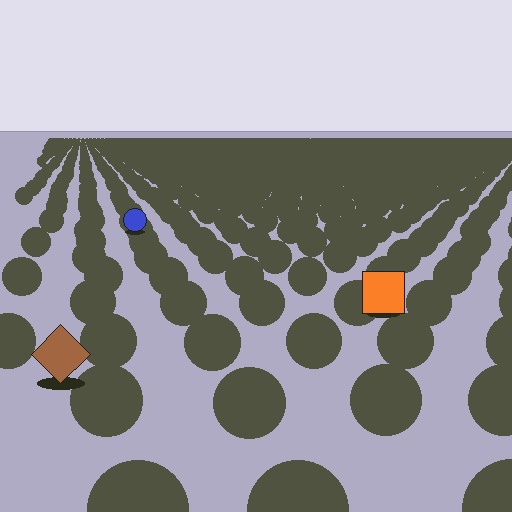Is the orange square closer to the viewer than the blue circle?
Yes. The orange square is closer — you can tell from the texture gradient: the ground texture is coarser near it.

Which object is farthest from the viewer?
The blue circle is farthest from the viewer. It appears smaller and the ground texture around it is denser.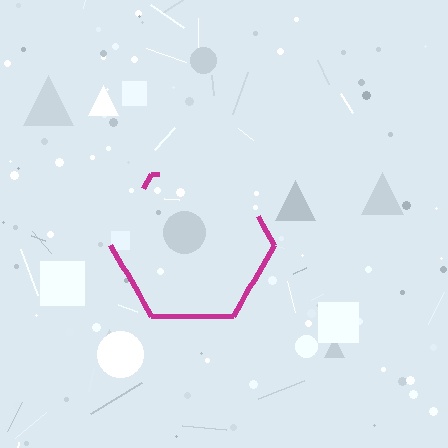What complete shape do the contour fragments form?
The contour fragments form a hexagon.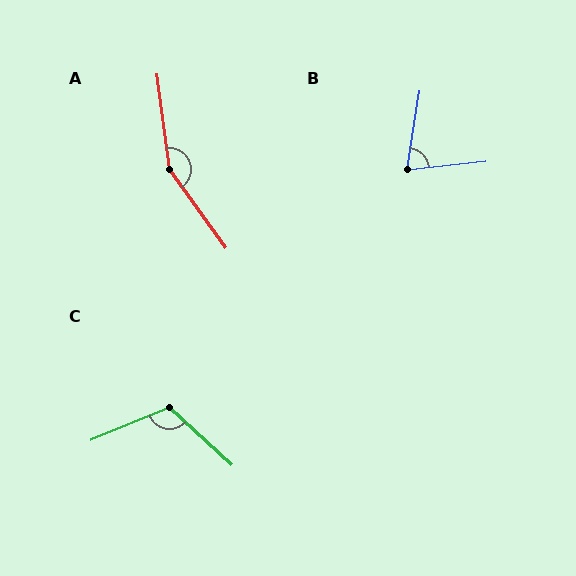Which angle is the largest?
A, at approximately 151 degrees.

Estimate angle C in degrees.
Approximately 115 degrees.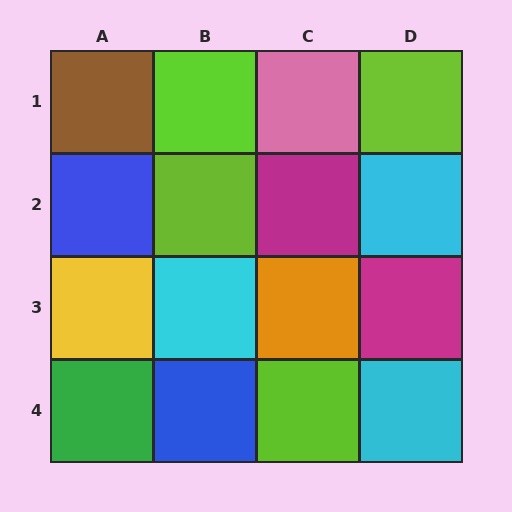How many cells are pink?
1 cell is pink.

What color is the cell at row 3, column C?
Orange.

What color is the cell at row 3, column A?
Yellow.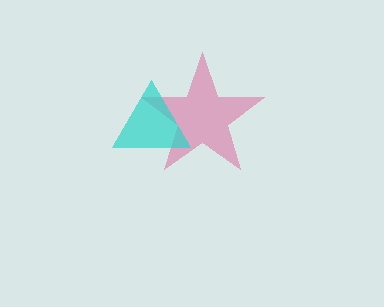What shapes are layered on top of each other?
The layered shapes are: a pink star, a cyan triangle.